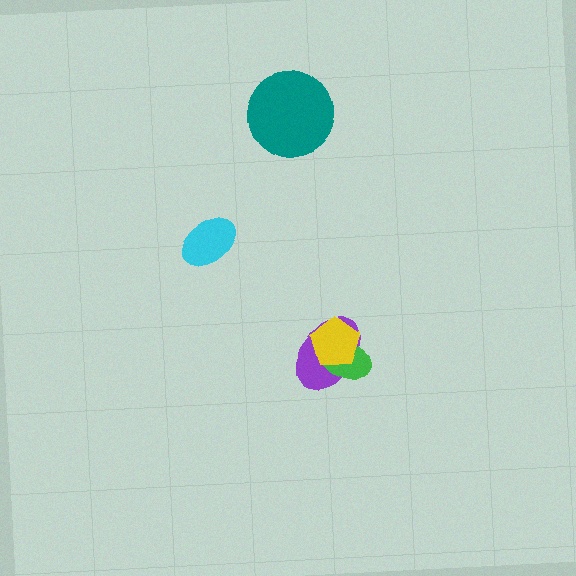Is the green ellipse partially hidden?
Yes, it is partially covered by another shape.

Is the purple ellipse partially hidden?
Yes, it is partially covered by another shape.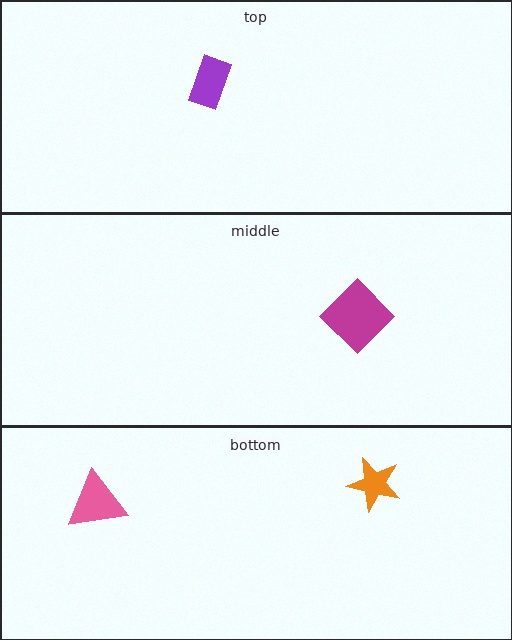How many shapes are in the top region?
1.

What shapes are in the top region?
The purple rectangle.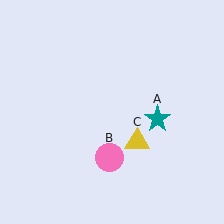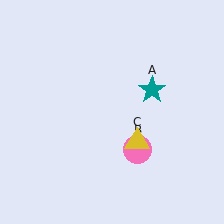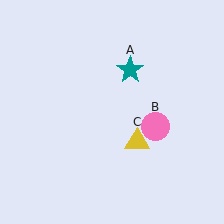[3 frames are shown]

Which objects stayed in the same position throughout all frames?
Yellow triangle (object C) remained stationary.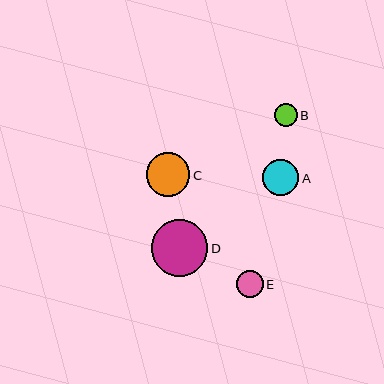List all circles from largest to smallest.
From largest to smallest: D, C, A, E, B.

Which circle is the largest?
Circle D is the largest with a size of approximately 57 pixels.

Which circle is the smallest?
Circle B is the smallest with a size of approximately 23 pixels.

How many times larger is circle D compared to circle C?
Circle D is approximately 1.3 times the size of circle C.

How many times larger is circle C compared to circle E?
Circle C is approximately 1.6 times the size of circle E.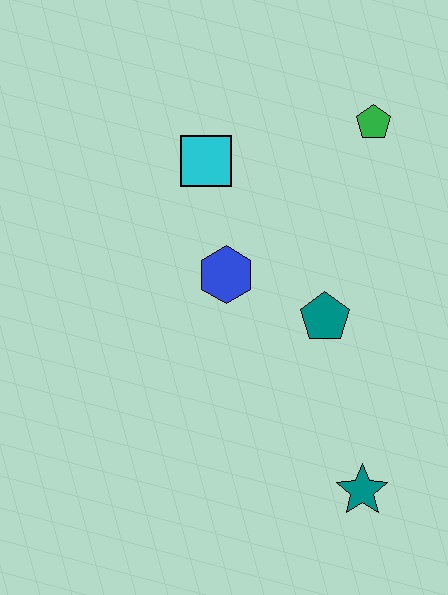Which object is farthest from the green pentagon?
The teal star is farthest from the green pentagon.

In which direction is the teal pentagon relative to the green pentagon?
The teal pentagon is below the green pentagon.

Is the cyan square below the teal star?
No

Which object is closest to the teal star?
The teal pentagon is closest to the teal star.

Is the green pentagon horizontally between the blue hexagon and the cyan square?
No